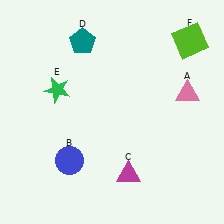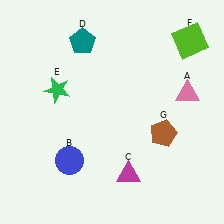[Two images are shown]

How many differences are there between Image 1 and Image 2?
There is 1 difference between the two images.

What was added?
A brown pentagon (G) was added in Image 2.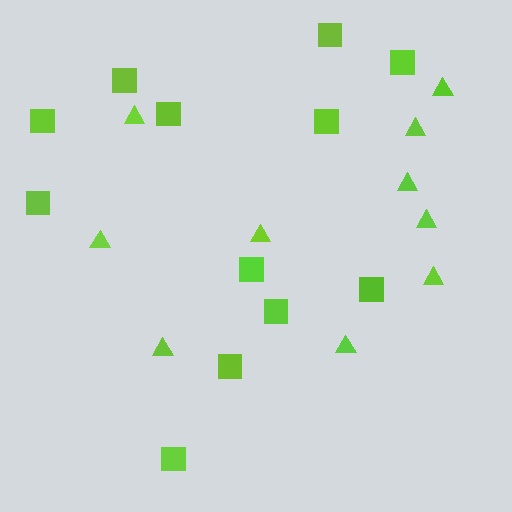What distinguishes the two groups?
There are 2 groups: one group of triangles (10) and one group of squares (12).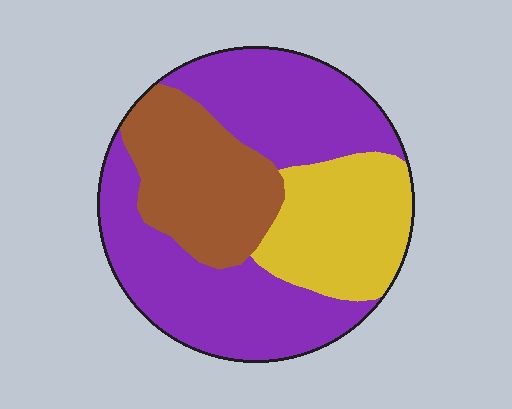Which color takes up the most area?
Purple, at roughly 55%.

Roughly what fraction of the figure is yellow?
Yellow covers 23% of the figure.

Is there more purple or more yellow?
Purple.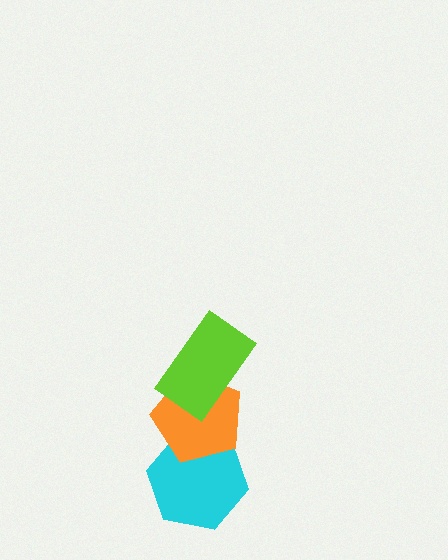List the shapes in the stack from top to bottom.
From top to bottom: the lime rectangle, the orange pentagon, the cyan hexagon.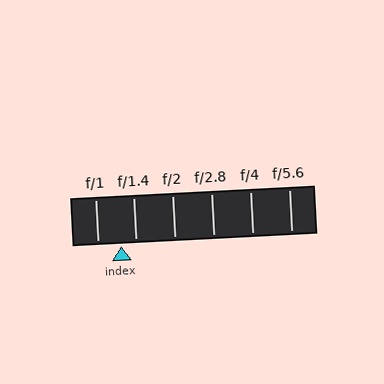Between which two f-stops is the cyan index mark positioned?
The index mark is between f/1 and f/1.4.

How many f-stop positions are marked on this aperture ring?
There are 6 f-stop positions marked.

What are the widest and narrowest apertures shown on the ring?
The widest aperture shown is f/1 and the narrowest is f/5.6.